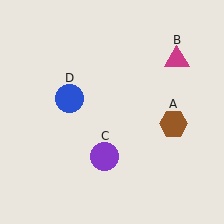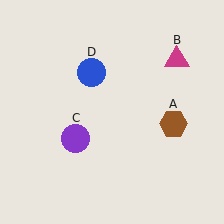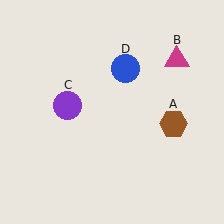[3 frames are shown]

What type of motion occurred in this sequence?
The purple circle (object C), blue circle (object D) rotated clockwise around the center of the scene.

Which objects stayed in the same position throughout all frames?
Brown hexagon (object A) and magenta triangle (object B) remained stationary.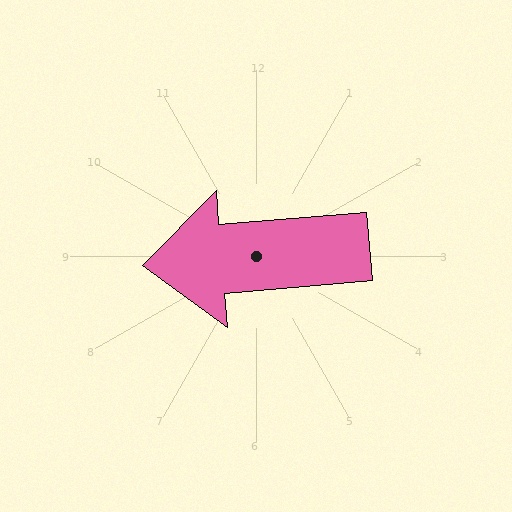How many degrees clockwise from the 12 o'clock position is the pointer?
Approximately 265 degrees.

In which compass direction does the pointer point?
West.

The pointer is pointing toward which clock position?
Roughly 9 o'clock.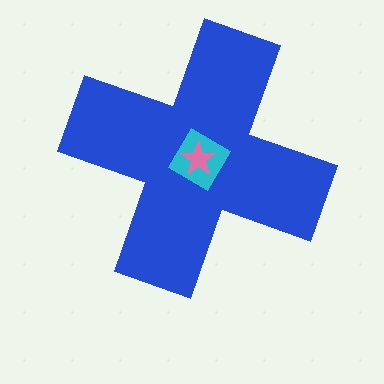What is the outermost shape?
The blue cross.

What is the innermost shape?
The pink star.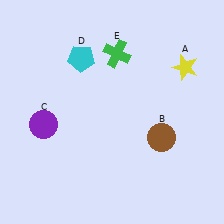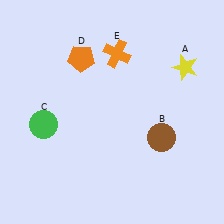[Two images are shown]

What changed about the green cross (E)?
In Image 1, E is green. In Image 2, it changed to orange.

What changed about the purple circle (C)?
In Image 1, C is purple. In Image 2, it changed to green.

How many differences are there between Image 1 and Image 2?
There are 3 differences between the two images.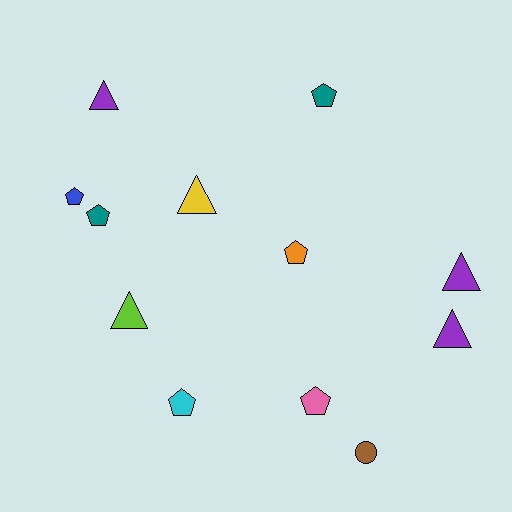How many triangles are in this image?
There are 5 triangles.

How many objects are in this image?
There are 12 objects.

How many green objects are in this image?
There are no green objects.